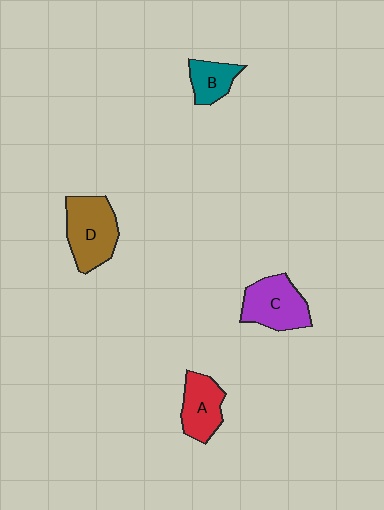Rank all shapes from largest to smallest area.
From largest to smallest: D (brown), C (purple), A (red), B (teal).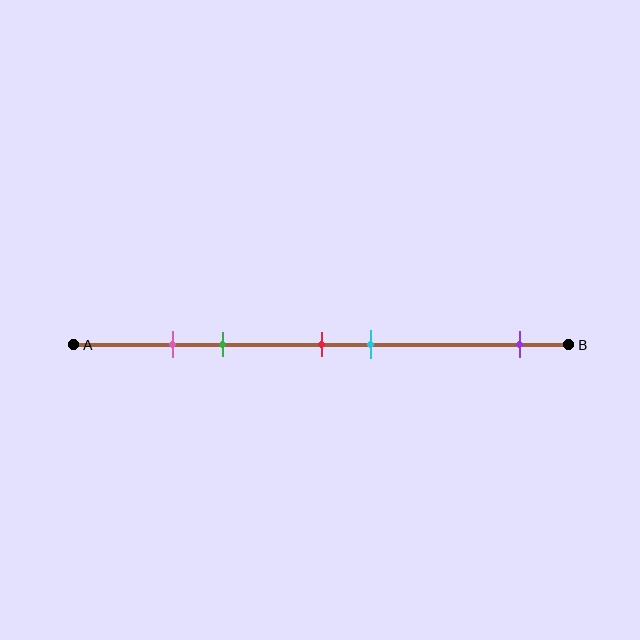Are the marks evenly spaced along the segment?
No, the marks are not evenly spaced.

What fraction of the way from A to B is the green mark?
The green mark is approximately 30% (0.3) of the way from A to B.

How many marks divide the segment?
There are 5 marks dividing the segment.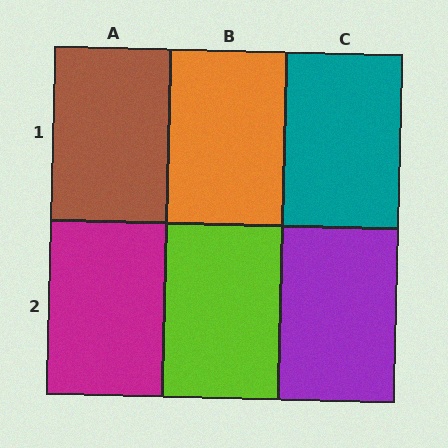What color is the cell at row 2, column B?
Lime.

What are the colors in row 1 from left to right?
Brown, orange, teal.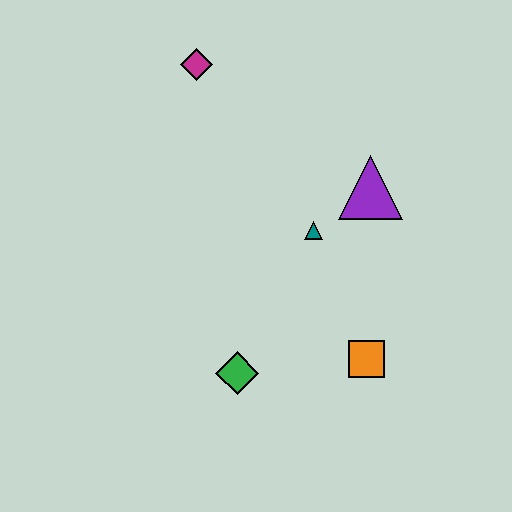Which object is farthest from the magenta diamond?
The orange square is farthest from the magenta diamond.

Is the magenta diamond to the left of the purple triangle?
Yes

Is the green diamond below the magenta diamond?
Yes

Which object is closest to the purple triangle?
The teal triangle is closest to the purple triangle.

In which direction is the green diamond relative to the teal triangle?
The green diamond is below the teal triangle.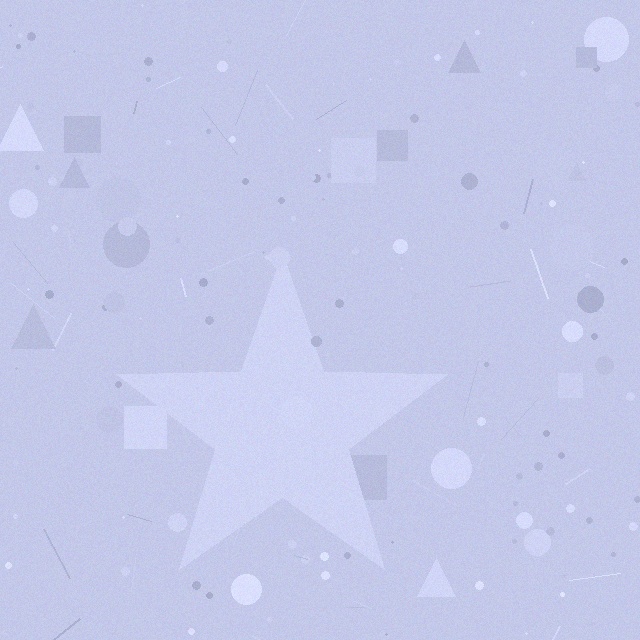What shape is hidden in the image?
A star is hidden in the image.